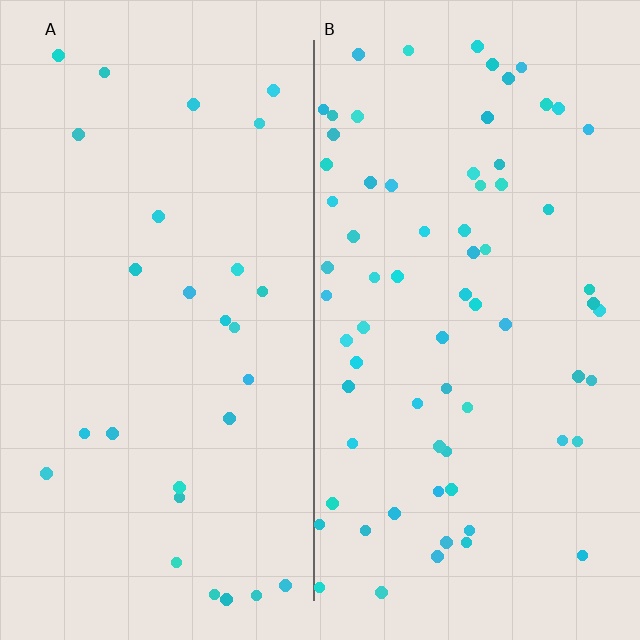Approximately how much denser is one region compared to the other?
Approximately 2.5× — region B over region A.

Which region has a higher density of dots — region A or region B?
B (the right).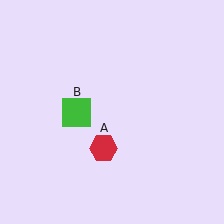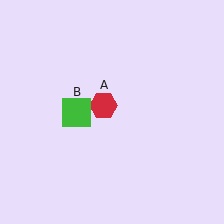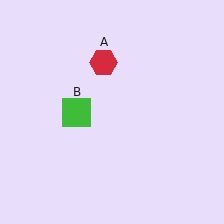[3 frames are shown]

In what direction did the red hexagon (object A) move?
The red hexagon (object A) moved up.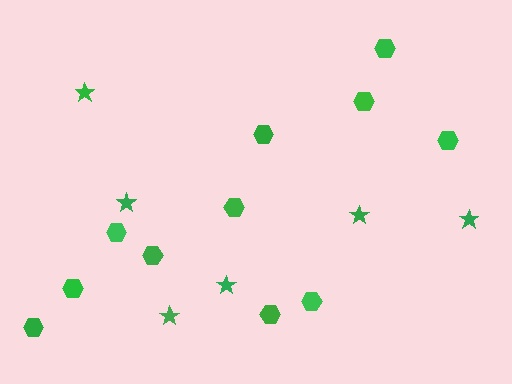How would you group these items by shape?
There are 2 groups: one group of hexagons (11) and one group of stars (6).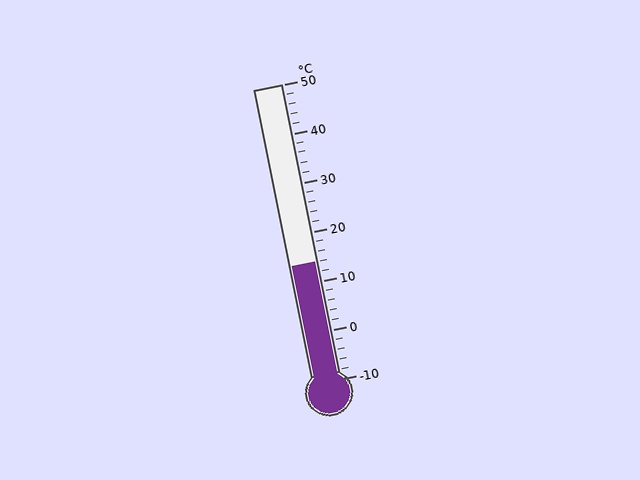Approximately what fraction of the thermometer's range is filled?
The thermometer is filled to approximately 40% of its range.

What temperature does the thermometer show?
The thermometer shows approximately 14°C.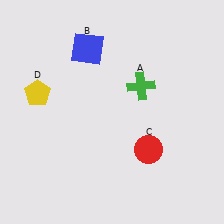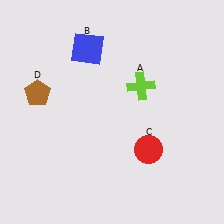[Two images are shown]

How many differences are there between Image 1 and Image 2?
There are 2 differences between the two images.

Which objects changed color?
A changed from green to lime. D changed from yellow to brown.